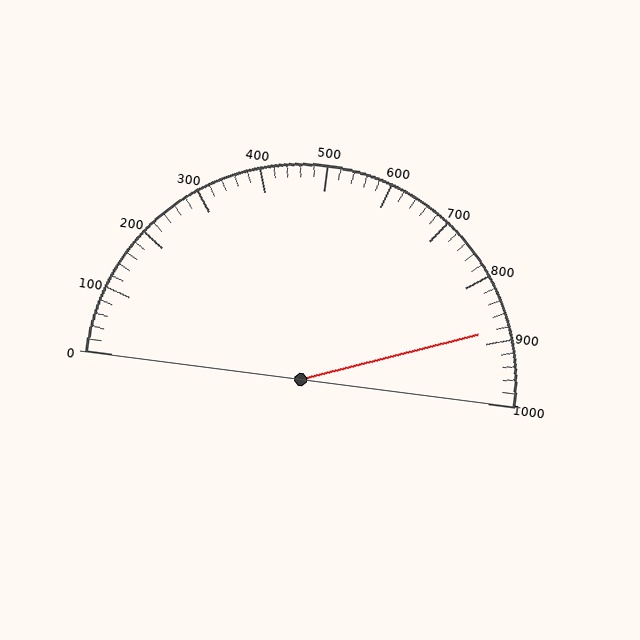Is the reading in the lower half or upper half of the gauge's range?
The reading is in the upper half of the range (0 to 1000).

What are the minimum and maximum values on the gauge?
The gauge ranges from 0 to 1000.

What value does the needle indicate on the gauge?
The needle indicates approximately 880.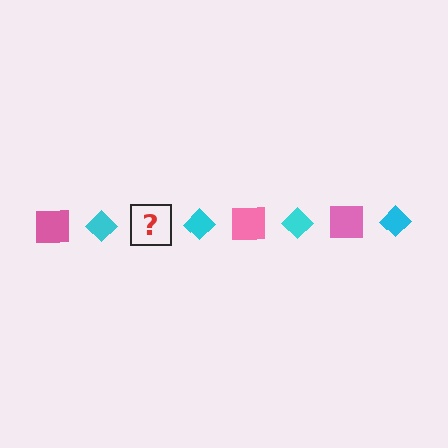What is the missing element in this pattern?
The missing element is a pink square.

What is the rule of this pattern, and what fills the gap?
The rule is that the pattern alternates between pink square and cyan diamond. The gap should be filled with a pink square.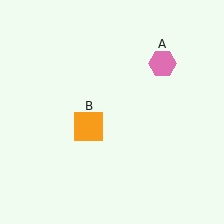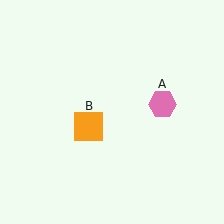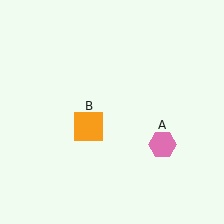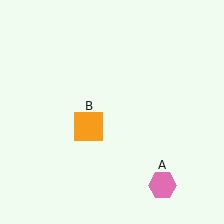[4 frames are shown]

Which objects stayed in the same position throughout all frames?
Orange square (object B) remained stationary.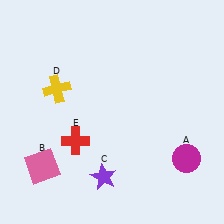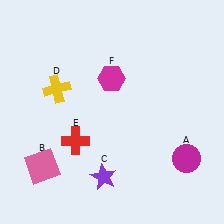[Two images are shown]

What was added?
A magenta hexagon (F) was added in Image 2.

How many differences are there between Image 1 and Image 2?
There is 1 difference between the two images.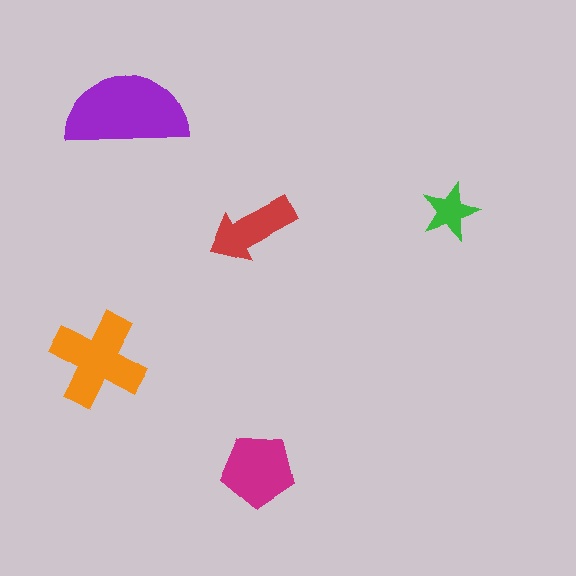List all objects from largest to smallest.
The purple semicircle, the orange cross, the magenta pentagon, the red arrow, the green star.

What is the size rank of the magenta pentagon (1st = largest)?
3rd.